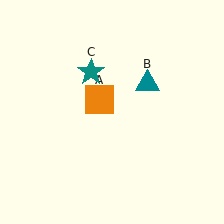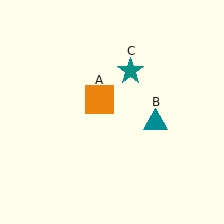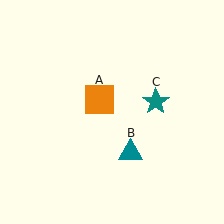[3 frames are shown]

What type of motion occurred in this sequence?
The teal triangle (object B), teal star (object C) rotated clockwise around the center of the scene.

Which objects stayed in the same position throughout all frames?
Orange square (object A) remained stationary.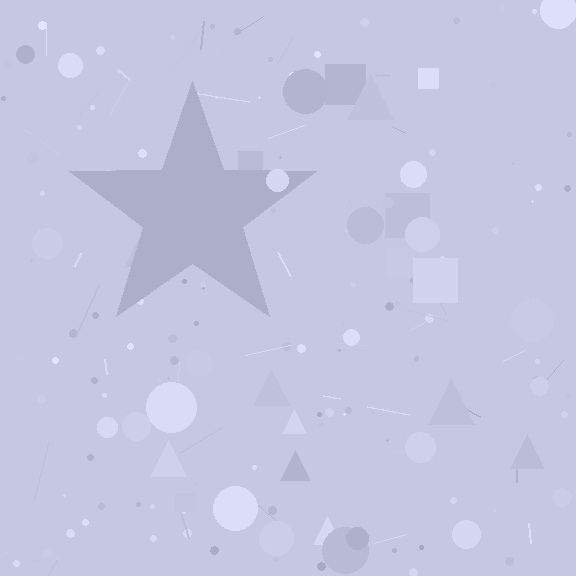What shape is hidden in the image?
A star is hidden in the image.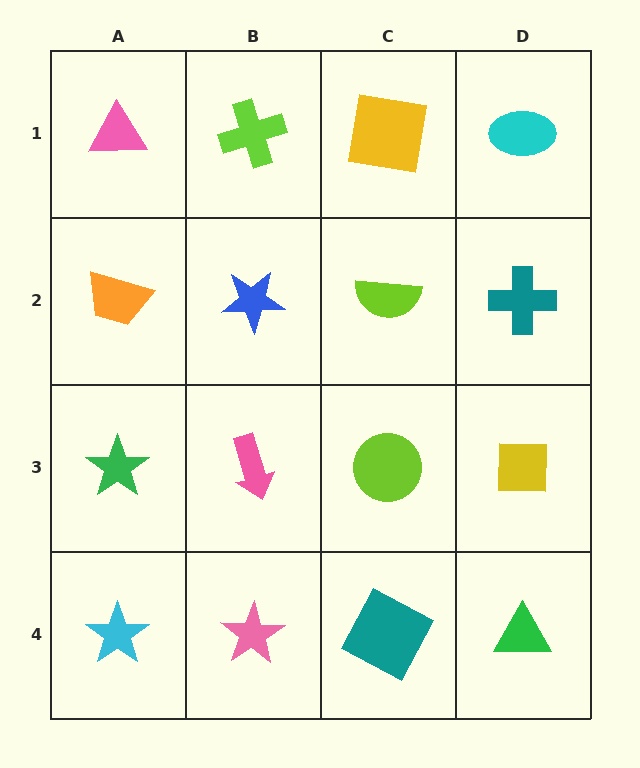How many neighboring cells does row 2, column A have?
3.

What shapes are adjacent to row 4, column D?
A yellow square (row 3, column D), a teal square (row 4, column C).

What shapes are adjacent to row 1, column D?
A teal cross (row 2, column D), a yellow square (row 1, column C).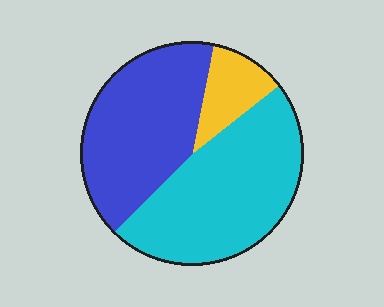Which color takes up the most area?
Cyan, at roughly 50%.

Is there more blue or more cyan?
Cyan.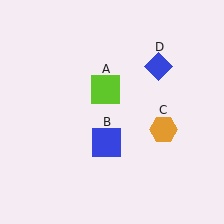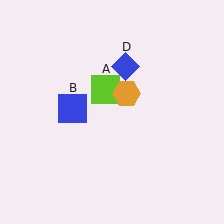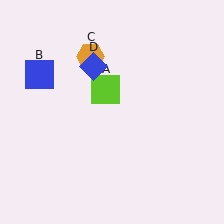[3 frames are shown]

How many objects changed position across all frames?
3 objects changed position: blue square (object B), orange hexagon (object C), blue diamond (object D).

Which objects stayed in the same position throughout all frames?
Lime square (object A) remained stationary.